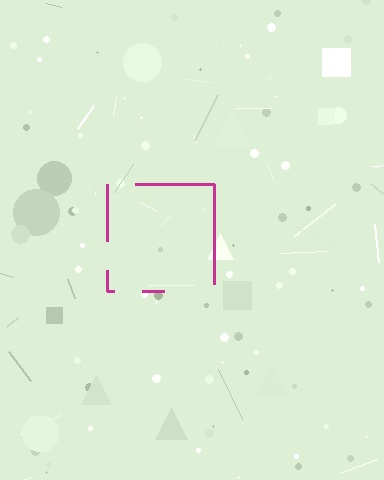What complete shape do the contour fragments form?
The contour fragments form a square.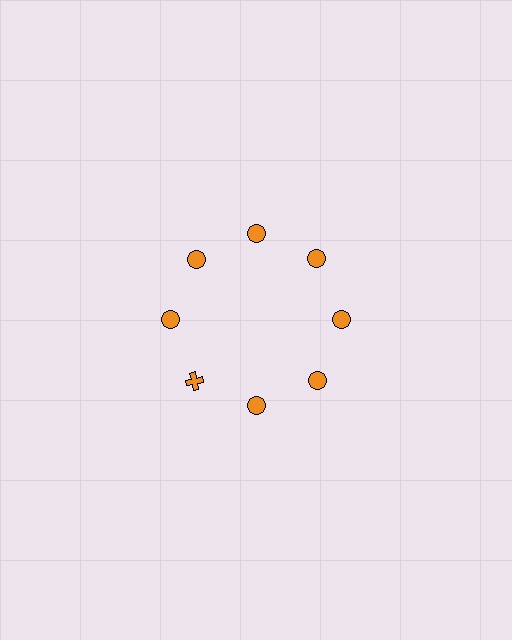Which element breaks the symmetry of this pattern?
The orange cross at roughly the 8 o'clock position breaks the symmetry. All other shapes are orange circles.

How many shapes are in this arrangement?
There are 8 shapes arranged in a ring pattern.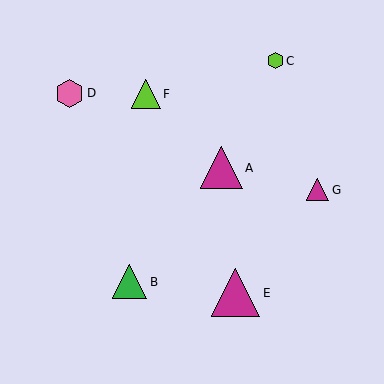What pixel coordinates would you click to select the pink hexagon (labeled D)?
Click at (70, 93) to select the pink hexagon D.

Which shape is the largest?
The magenta triangle (labeled E) is the largest.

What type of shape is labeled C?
Shape C is a lime hexagon.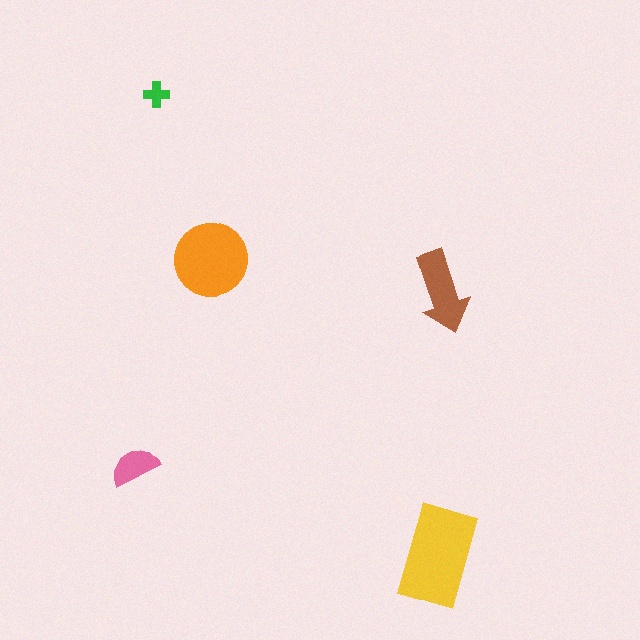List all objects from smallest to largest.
The green cross, the pink semicircle, the brown arrow, the orange circle, the yellow rectangle.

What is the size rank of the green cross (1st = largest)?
5th.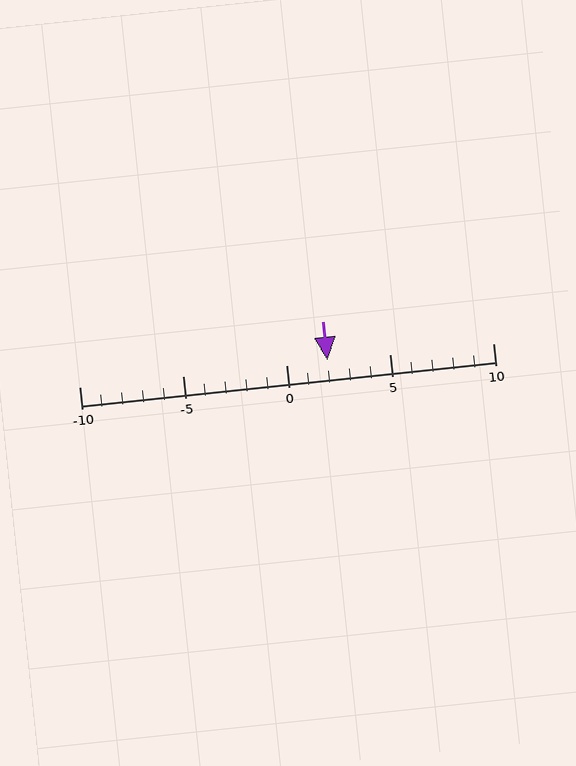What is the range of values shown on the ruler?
The ruler shows values from -10 to 10.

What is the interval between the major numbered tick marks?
The major tick marks are spaced 5 units apart.